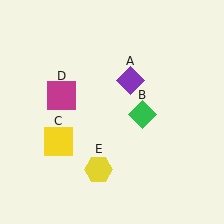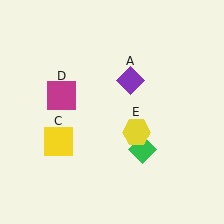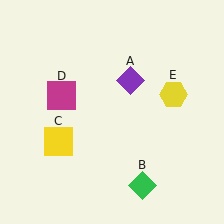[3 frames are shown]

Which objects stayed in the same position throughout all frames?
Purple diamond (object A) and yellow square (object C) and magenta square (object D) remained stationary.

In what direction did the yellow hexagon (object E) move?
The yellow hexagon (object E) moved up and to the right.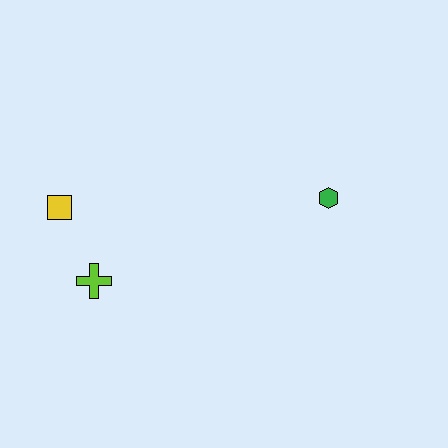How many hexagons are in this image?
There is 1 hexagon.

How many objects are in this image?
There are 3 objects.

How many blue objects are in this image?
There are no blue objects.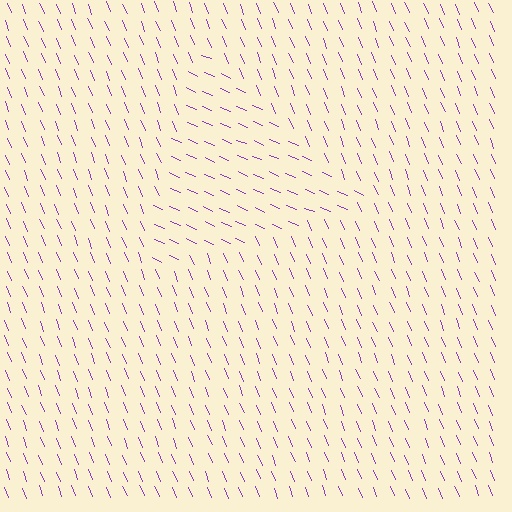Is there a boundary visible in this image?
Yes, there is a texture boundary formed by a change in line orientation.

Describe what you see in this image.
The image is filled with small purple line segments. A triangle region in the image has lines oriented differently from the surrounding lines, creating a visible texture boundary.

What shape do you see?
I see a triangle.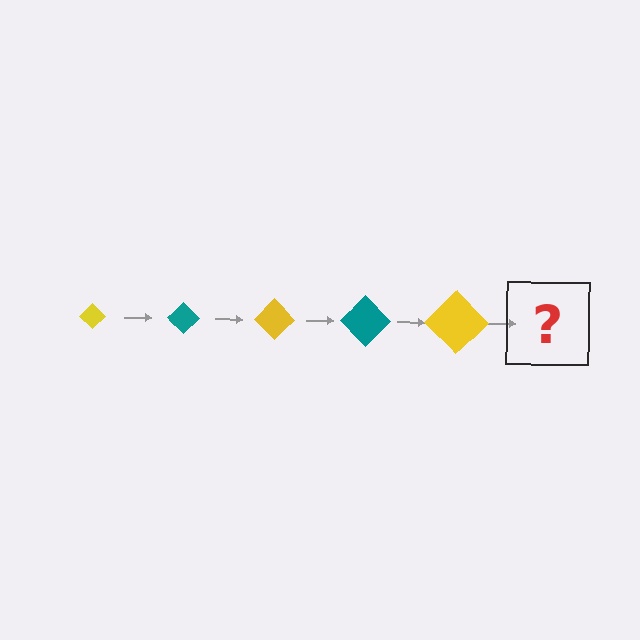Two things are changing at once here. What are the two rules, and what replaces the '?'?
The two rules are that the diamond grows larger each step and the color cycles through yellow and teal. The '?' should be a teal diamond, larger than the previous one.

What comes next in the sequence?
The next element should be a teal diamond, larger than the previous one.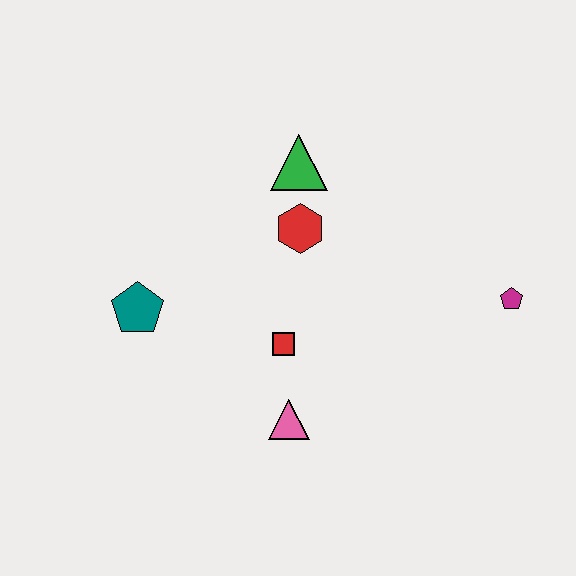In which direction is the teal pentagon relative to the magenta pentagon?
The teal pentagon is to the left of the magenta pentagon.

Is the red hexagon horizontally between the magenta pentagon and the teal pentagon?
Yes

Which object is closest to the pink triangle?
The red square is closest to the pink triangle.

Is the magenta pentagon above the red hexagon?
No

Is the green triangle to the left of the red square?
No